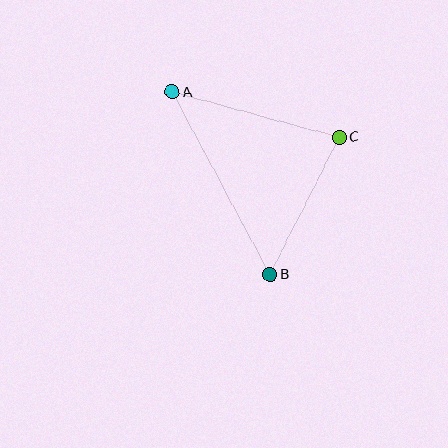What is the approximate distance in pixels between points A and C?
The distance between A and C is approximately 173 pixels.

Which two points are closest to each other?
Points B and C are closest to each other.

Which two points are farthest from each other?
Points A and B are farthest from each other.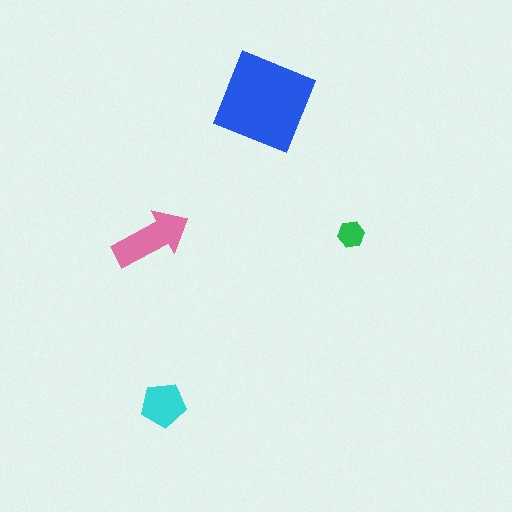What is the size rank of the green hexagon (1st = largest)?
4th.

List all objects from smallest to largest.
The green hexagon, the cyan pentagon, the pink arrow, the blue square.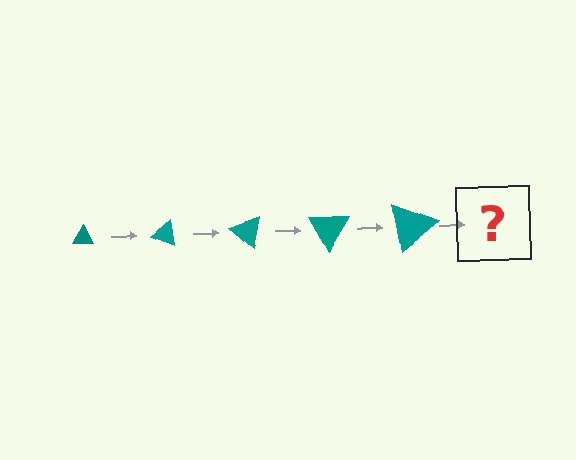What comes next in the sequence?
The next element should be a triangle, larger than the previous one and rotated 100 degrees from the start.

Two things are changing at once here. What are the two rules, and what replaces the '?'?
The two rules are that the triangle grows larger each step and it rotates 20 degrees each step. The '?' should be a triangle, larger than the previous one and rotated 100 degrees from the start.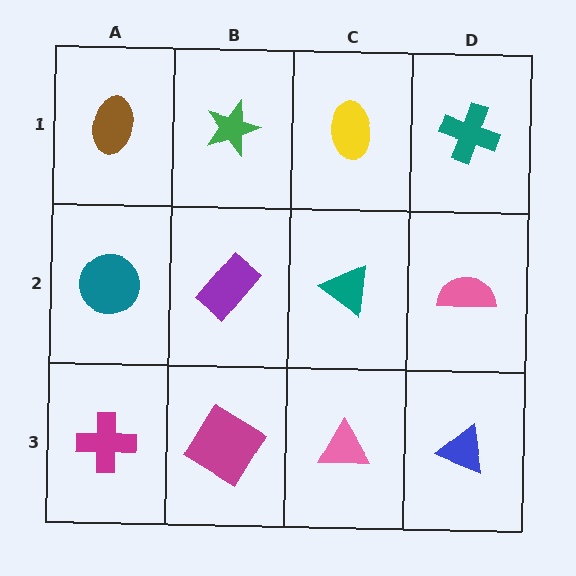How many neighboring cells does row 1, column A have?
2.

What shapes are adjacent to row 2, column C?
A yellow ellipse (row 1, column C), a pink triangle (row 3, column C), a purple rectangle (row 2, column B), a pink semicircle (row 2, column D).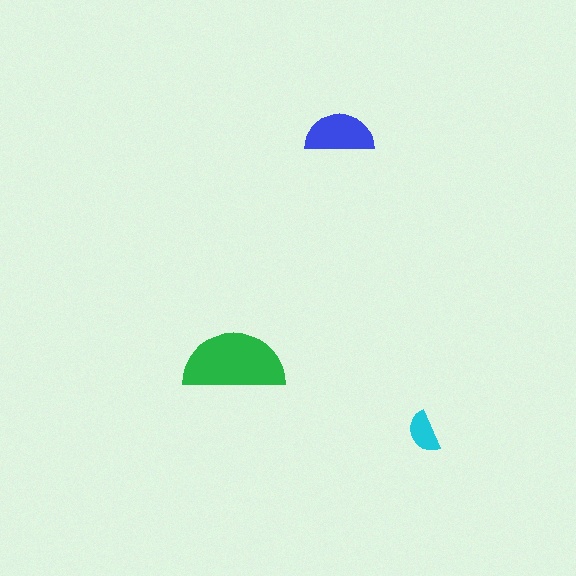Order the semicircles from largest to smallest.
the green one, the blue one, the cyan one.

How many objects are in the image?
There are 3 objects in the image.